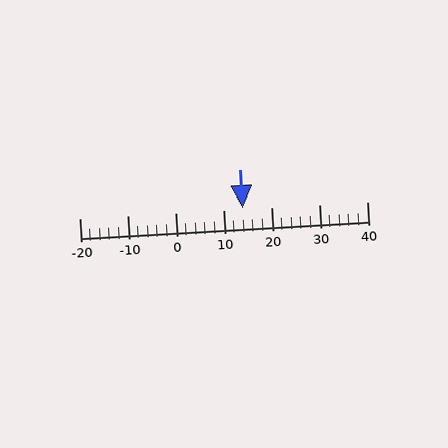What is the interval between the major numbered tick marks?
The major tick marks are spaced 10 units apart.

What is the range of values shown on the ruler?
The ruler shows values from -20 to 40.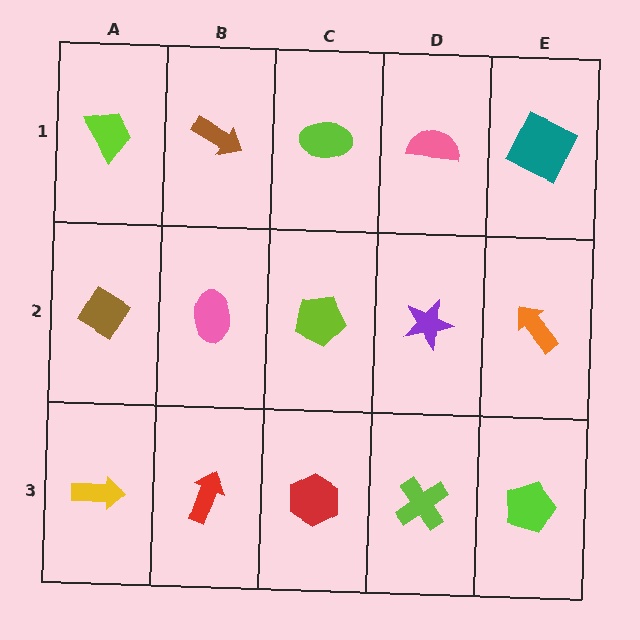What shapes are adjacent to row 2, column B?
A brown arrow (row 1, column B), a red arrow (row 3, column B), a brown diamond (row 2, column A), a lime pentagon (row 2, column C).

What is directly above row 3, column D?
A purple star.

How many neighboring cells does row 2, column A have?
3.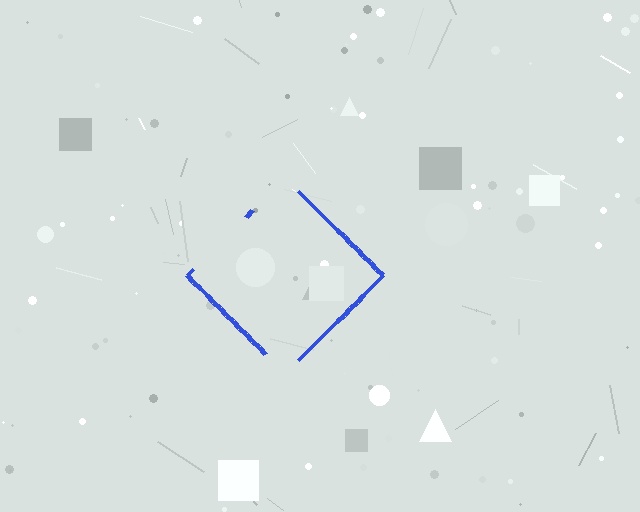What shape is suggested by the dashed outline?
The dashed outline suggests a diamond.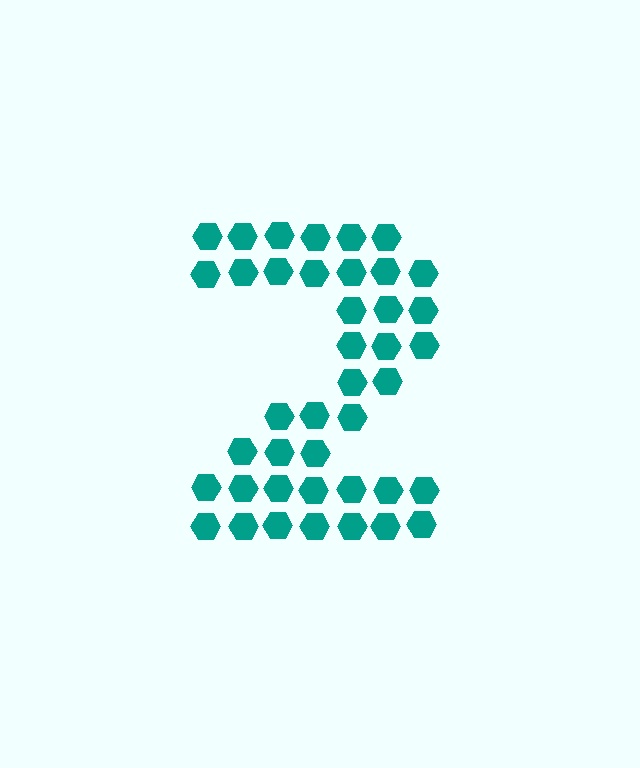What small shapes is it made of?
It is made of small hexagons.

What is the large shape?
The large shape is the digit 2.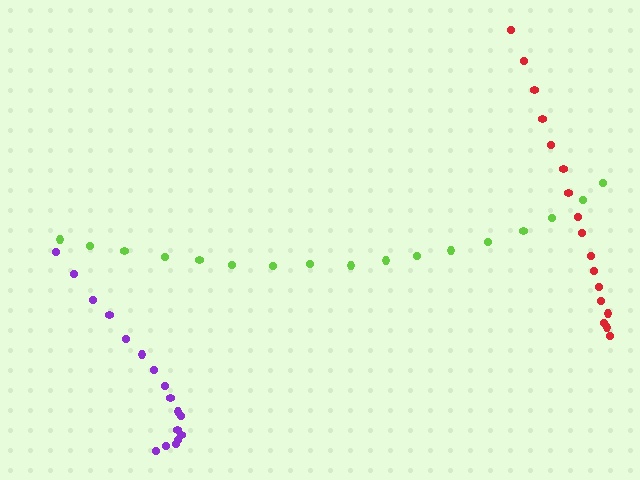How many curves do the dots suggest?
There are 3 distinct paths.